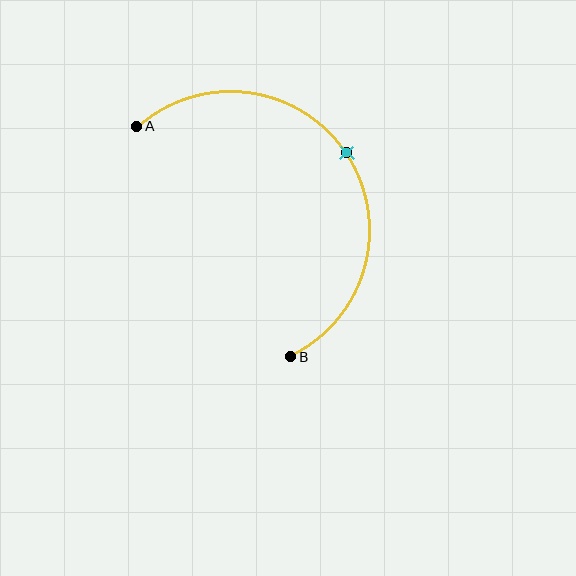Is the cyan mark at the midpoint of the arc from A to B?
Yes. The cyan mark lies on the arc at equal arc-length from both A and B — it is the arc midpoint.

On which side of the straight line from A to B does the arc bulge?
The arc bulges above and to the right of the straight line connecting A and B.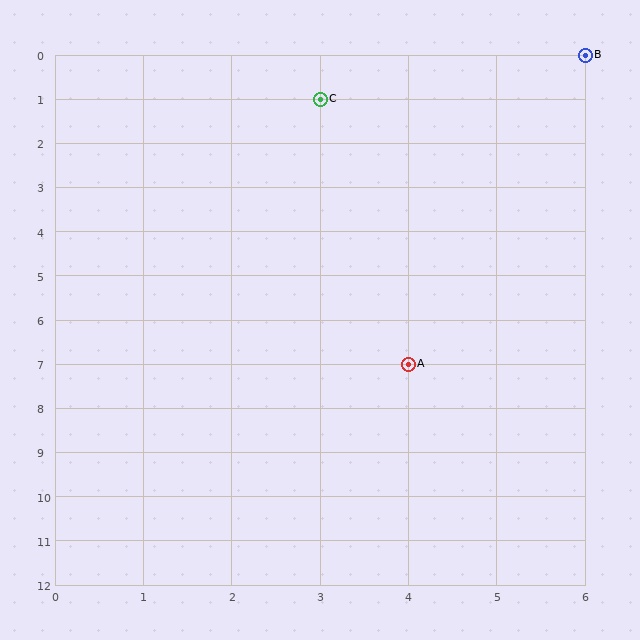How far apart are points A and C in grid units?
Points A and C are 1 column and 6 rows apart (about 6.1 grid units diagonally).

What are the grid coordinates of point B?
Point B is at grid coordinates (6, 0).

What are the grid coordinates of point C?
Point C is at grid coordinates (3, 1).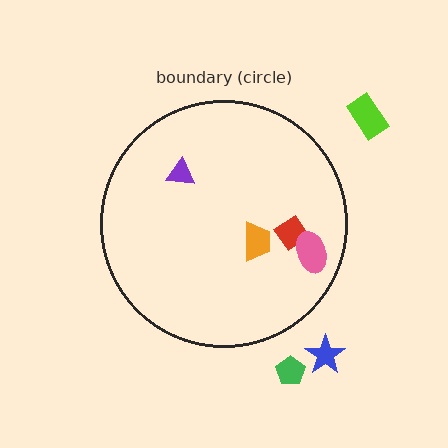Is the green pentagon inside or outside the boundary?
Outside.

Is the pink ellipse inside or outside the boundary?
Inside.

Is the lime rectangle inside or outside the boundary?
Outside.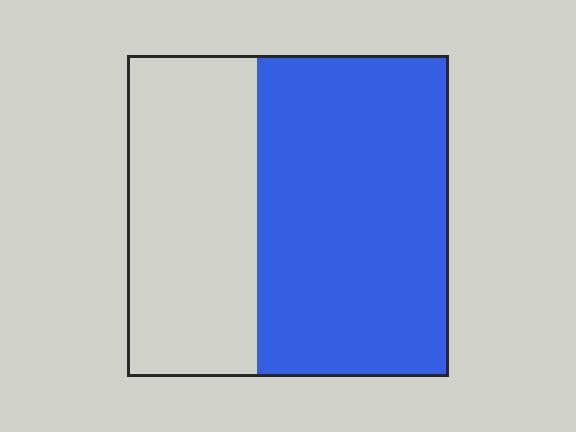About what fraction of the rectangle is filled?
About three fifths (3/5).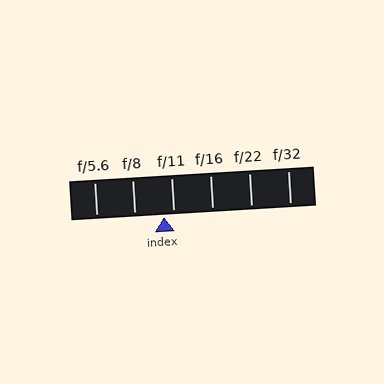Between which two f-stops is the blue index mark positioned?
The index mark is between f/8 and f/11.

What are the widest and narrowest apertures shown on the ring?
The widest aperture shown is f/5.6 and the narrowest is f/32.